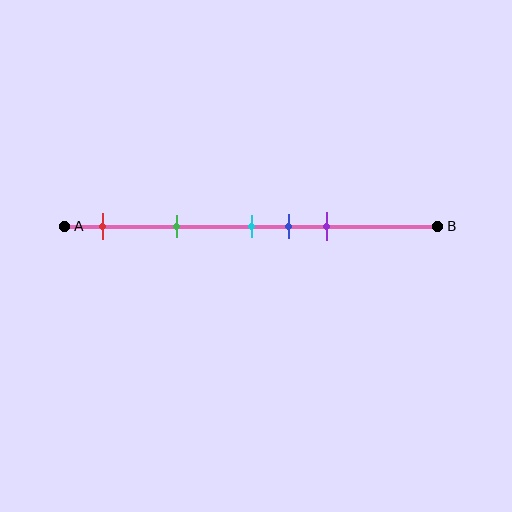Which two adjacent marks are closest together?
The cyan and blue marks are the closest adjacent pair.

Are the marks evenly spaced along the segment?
No, the marks are not evenly spaced.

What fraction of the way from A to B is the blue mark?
The blue mark is approximately 60% (0.6) of the way from A to B.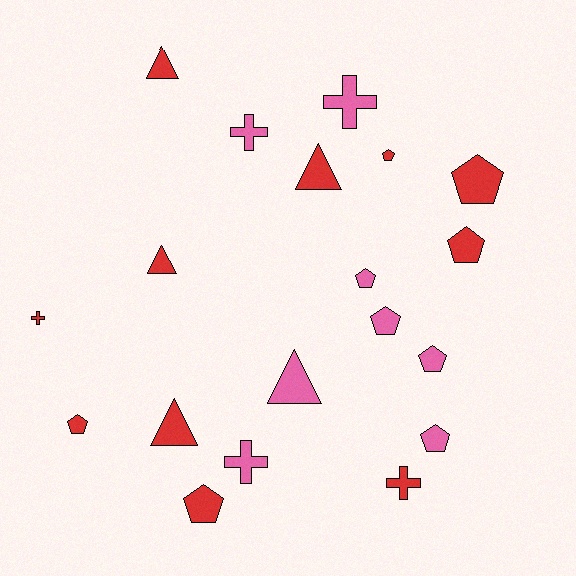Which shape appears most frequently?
Pentagon, with 9 objects.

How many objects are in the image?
There are 19 objects.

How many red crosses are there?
There are 2 red crosses.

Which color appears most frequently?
Red, with 11 objects.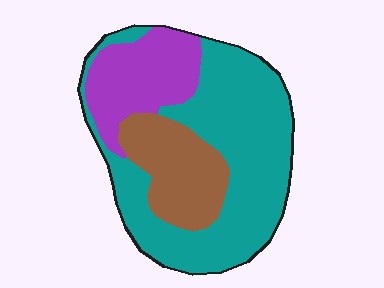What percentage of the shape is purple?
Purple takes up between a sixth and a third of the shape.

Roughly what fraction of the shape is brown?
Brown covers 21% of the shape.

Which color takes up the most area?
Teal, at roughly 55%.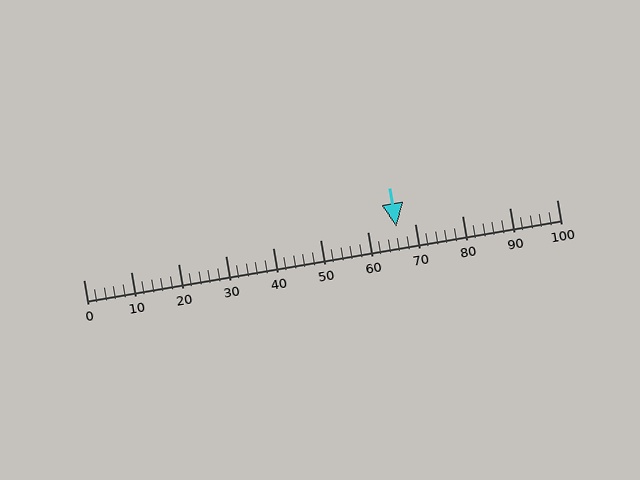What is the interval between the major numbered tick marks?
The major tick marks are spaced 10 units apart.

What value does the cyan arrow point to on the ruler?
The cyan arrow points to approximately 66.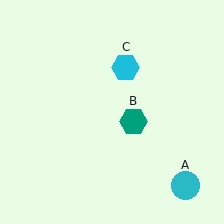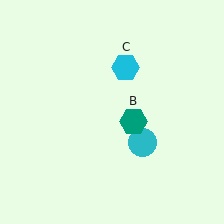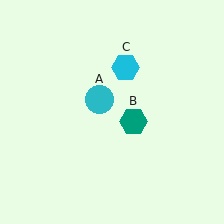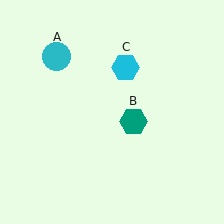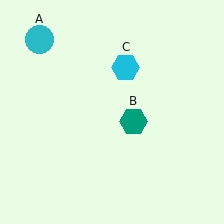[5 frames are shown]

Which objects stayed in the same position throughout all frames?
Teal hexagon (object B) and cyan hexagon (object C) remained stationary.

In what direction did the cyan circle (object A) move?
The cyan circle (object A) moved up and to the left.